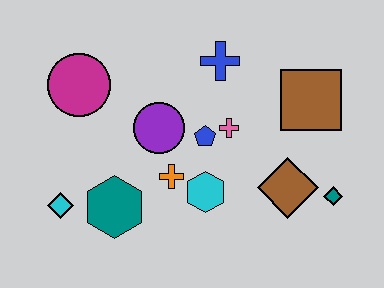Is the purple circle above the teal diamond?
Yes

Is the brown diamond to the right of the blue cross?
Yes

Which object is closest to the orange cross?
The cyan hexagon is closest to the orange cross.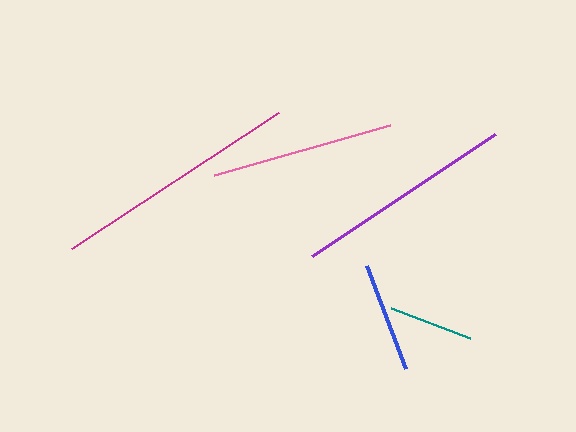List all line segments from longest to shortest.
From longest to shortest: magenta, purple, pink, blue, teal.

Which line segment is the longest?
The magenta line is the longest at approximately 248 pixels.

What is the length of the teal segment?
The teal segment is approximately 85 pixels long.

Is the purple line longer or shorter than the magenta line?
The magenta line is longer than the purple line.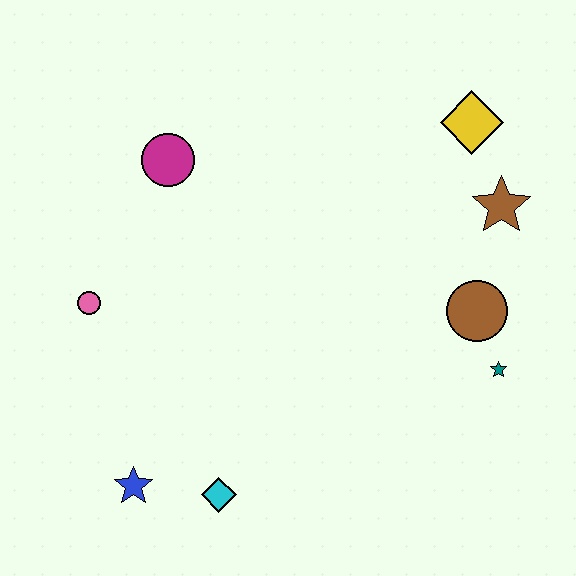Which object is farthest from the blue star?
The yellow diamond is farthest from the blue star.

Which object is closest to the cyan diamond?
The blue star is closest to the cyan diamond.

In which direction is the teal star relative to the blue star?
The teal star is to the right of the blue star.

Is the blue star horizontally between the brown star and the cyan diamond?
No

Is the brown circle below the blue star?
No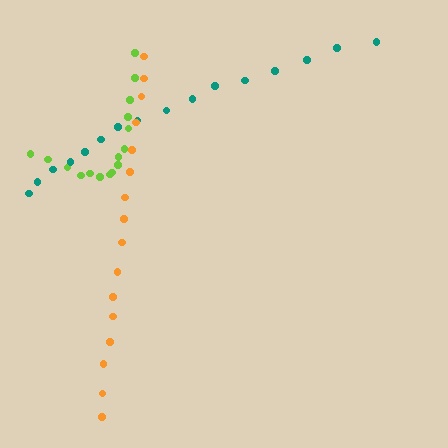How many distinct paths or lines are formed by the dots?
There are 3 distinct paths.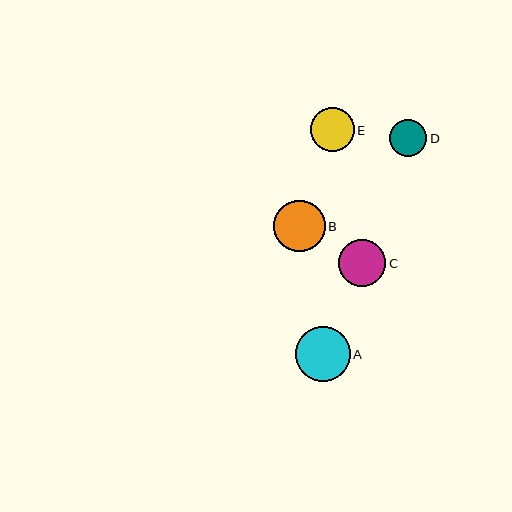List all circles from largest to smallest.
From largest to smallest: A, B, C, E, D.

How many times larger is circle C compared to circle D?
Circle C is approximately 1.3 times the size of circle D.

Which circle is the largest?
Circle A is the largest with a size of approximately 55 pixels.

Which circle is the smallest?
Circle D is the smallest with a size of approximately 37 pixels.